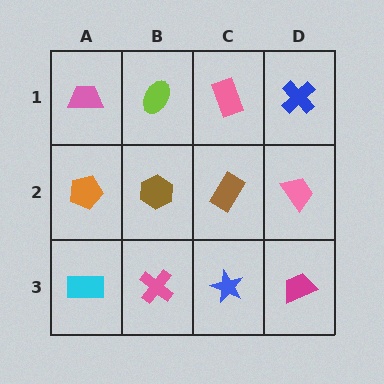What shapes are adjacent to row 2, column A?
A pink trapezoid (row 1, column A), a cyan rectangle (row 3, column A), a brown hexagon (row 2, column B).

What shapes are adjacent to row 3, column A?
An orange pentagon (row 2, column A), a pink cross (row 3, column B).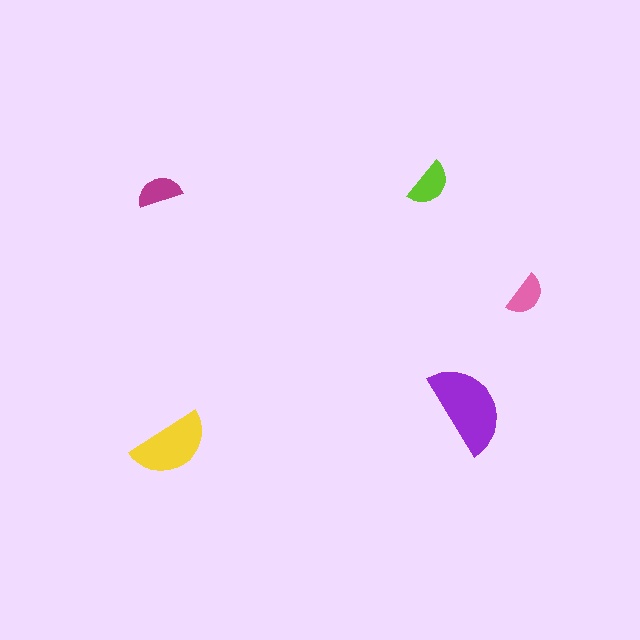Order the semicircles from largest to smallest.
the purple one, the yellow one, the lime one, the magenta one, the pink one.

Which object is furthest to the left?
The magenta semicircle is leftmost.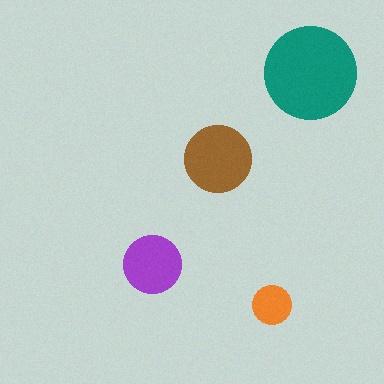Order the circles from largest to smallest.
the teal one, the brown one, the purple one, the orange one.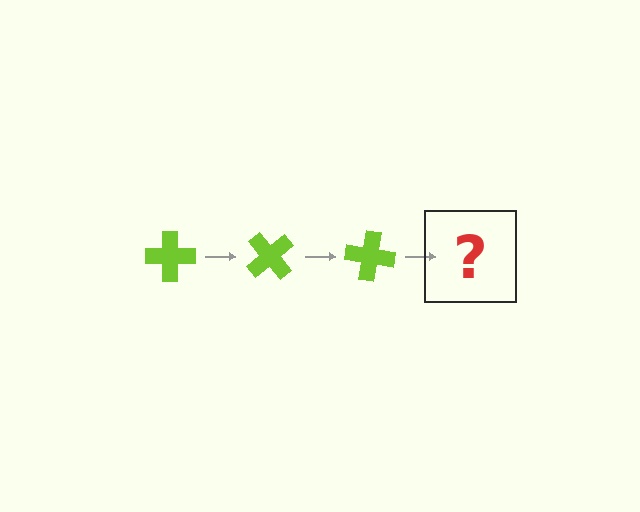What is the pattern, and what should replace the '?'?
The pattern is that the cross rotates 50 degrees each step. The '?' should be a lime cross rotated 150 degrees.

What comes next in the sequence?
The next element should be a lime cross rotated 150 degrees.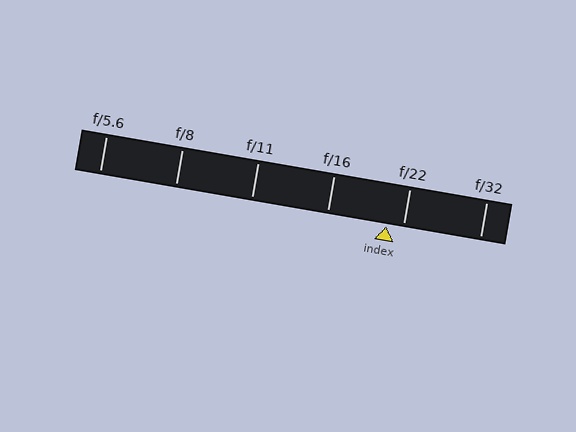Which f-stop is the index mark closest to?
The index mark is closest to f/22.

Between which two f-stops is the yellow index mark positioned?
The index mark is between f/16 and f/22.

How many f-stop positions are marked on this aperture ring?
There are 6 f-stop positions marked.